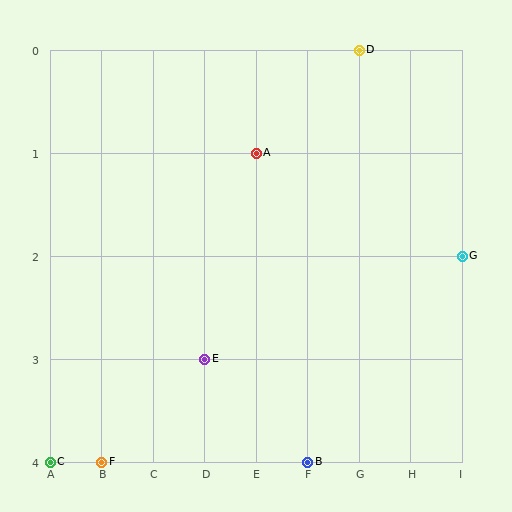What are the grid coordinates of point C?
Point C is at grid coordinates (A, 4).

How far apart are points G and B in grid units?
Points G and B are 3 columns and 2 rows apart (about 3.6 grid units diagonally).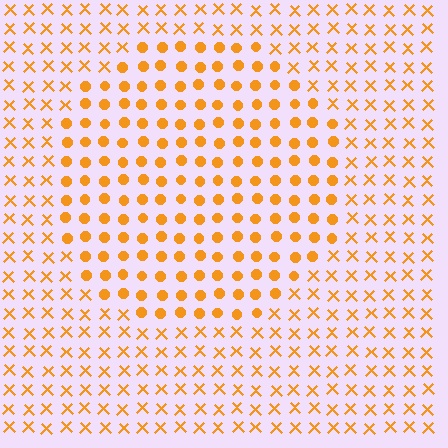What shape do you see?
I see a circle.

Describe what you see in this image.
The image is filled with small orange elements arranged in a uniform grid. A circle-shaped region contains circles, while the surrounding area contains X marks. The boundary is defined purely by the change in element shape.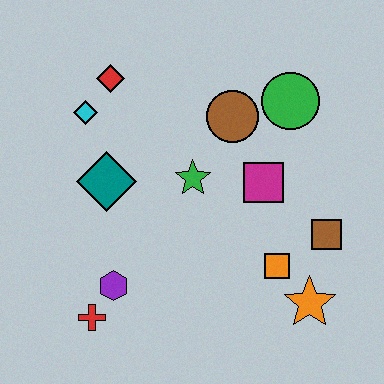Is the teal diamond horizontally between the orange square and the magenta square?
No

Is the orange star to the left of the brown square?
Yes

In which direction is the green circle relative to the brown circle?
The green circle is to the right of the brown circle.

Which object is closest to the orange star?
The orange square is closest to the orange star.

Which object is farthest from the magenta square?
The red cross is farthest from the magenta square.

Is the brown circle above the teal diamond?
Yes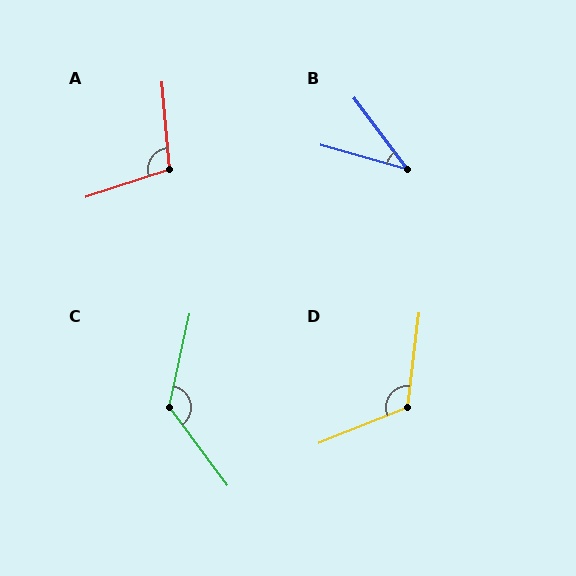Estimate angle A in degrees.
Approximately 104 degrees.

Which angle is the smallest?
B, at approximately 37 degrees.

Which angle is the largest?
C, at approximately 131 degrees.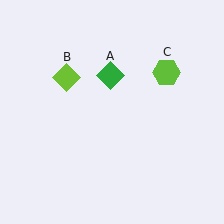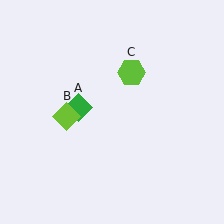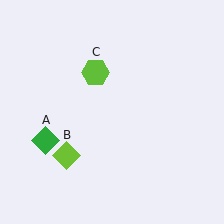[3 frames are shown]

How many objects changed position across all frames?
3 objects changed position: green diamond (object A), lime diamond (object B), lime hexagon (object C).